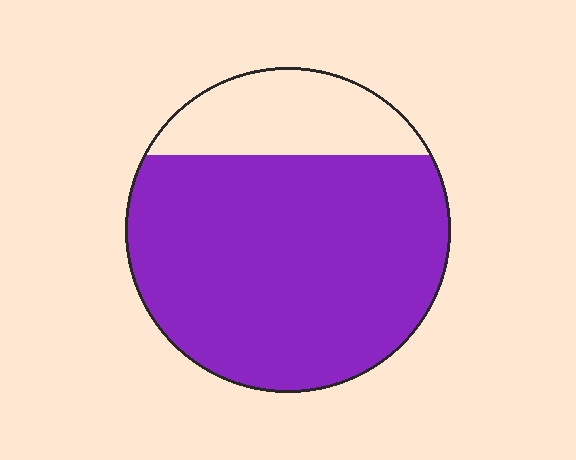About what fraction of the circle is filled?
About four fifths (4/5).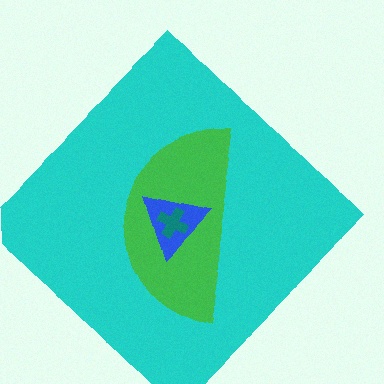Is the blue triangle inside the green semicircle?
Yes.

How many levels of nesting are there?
4.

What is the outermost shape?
The cyan diamond.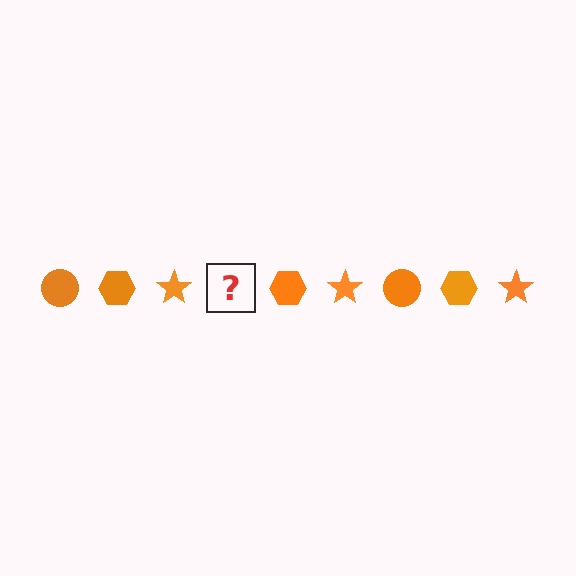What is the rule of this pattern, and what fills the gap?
The rule is that the pattern cycles through circle, hexagon, star shapes in orange. The gap should be filled with an orange circle.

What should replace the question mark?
The question mark should be replaced with an orange circle.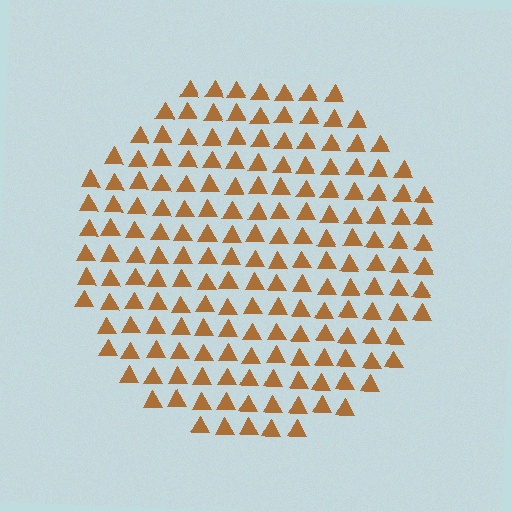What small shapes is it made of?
It is made of small triangles.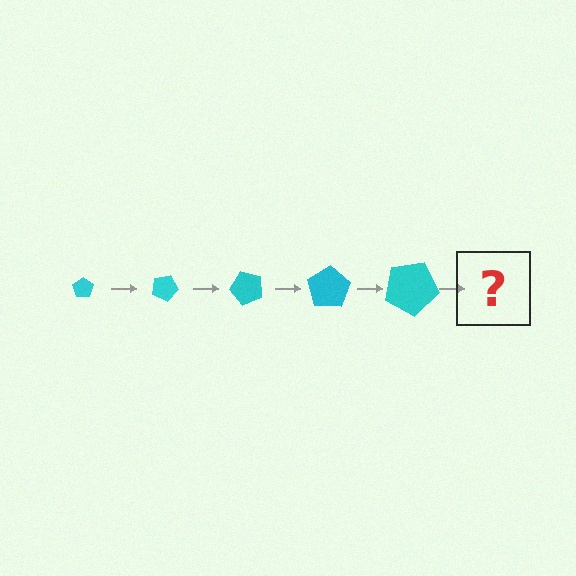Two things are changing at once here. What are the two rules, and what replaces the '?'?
The two rules are that the pentagon grows larger each step and it rotates 25 degrees each step. The '?' should be a pentagon, larger than the previous one and rotated 125 degrees from the start.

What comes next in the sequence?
The next element should be a pentagon, larger than the previous one and rotated 125 degrees from the start.